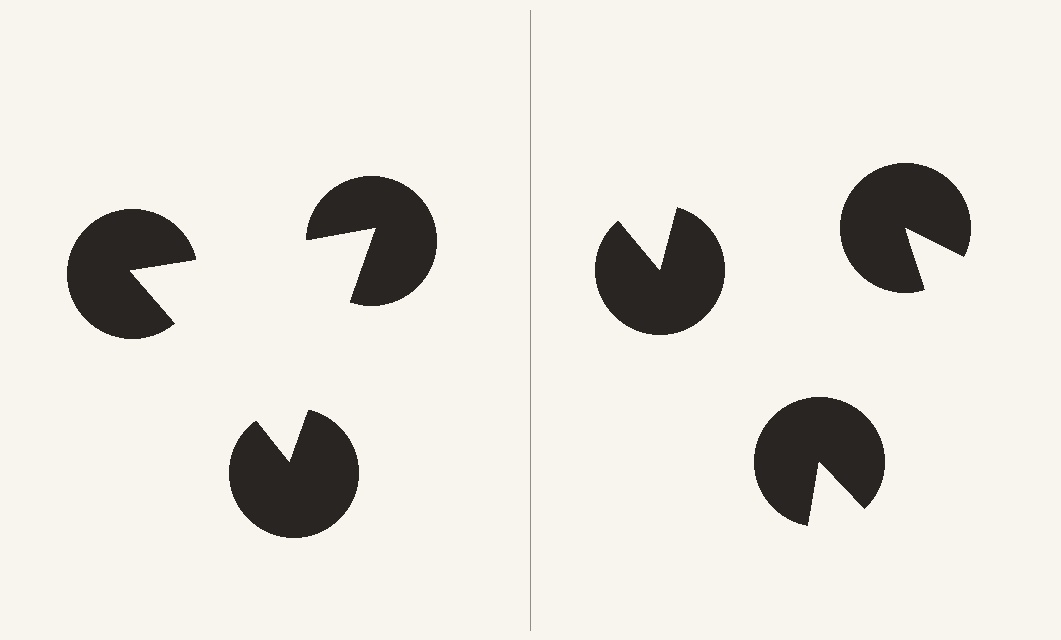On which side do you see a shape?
An illusory triangle appears on the left side. On the right side the wedge cuts are rotated, so no coherent shape forms.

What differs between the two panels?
The pac-man discs are positioned identically on both sides; only the wedge orientations differ. On the left they align to a triangle; on the right they are misaligned.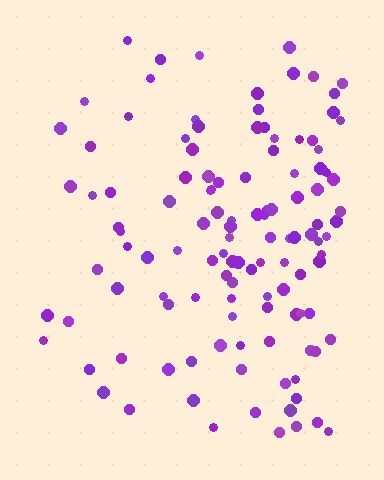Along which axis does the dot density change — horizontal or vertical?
Horizontal.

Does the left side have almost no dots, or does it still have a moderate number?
Still a moderate number, just noticeably fewer than the right.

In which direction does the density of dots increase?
From left to right, with the right side densest.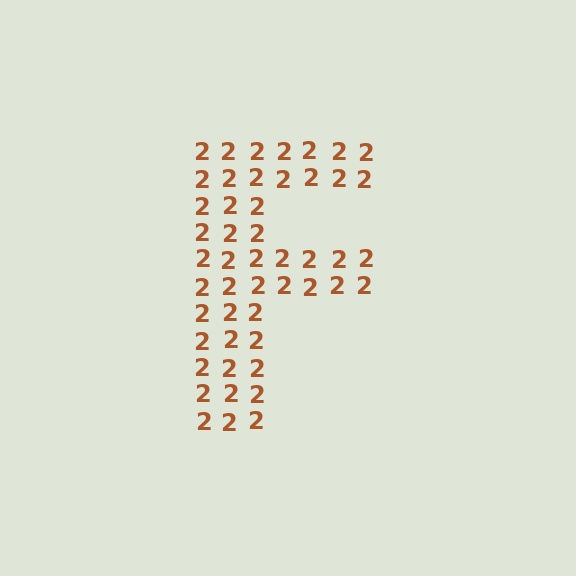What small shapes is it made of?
It is made of small digit 2's.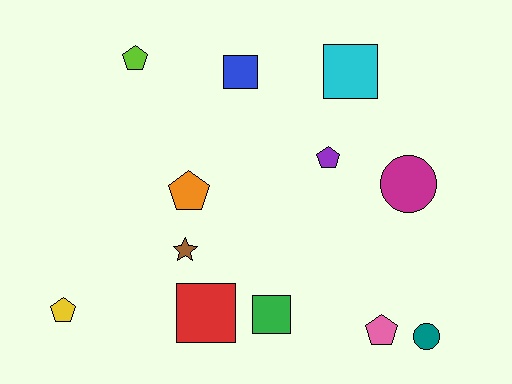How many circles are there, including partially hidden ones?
There are 2 circles.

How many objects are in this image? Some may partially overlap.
There are 12 objects.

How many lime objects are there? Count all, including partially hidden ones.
There is 1 lime object.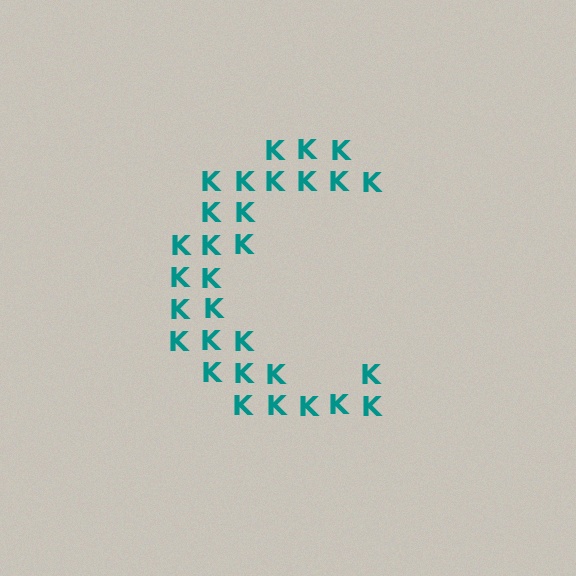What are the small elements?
The small elements are letter K's.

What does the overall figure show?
The overall figure shows the letter C.